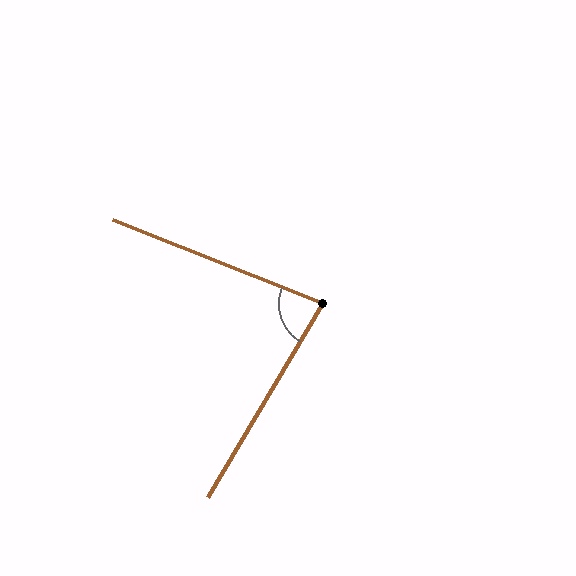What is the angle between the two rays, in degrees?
Approximately 81 degrees.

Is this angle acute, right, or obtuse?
It is acute.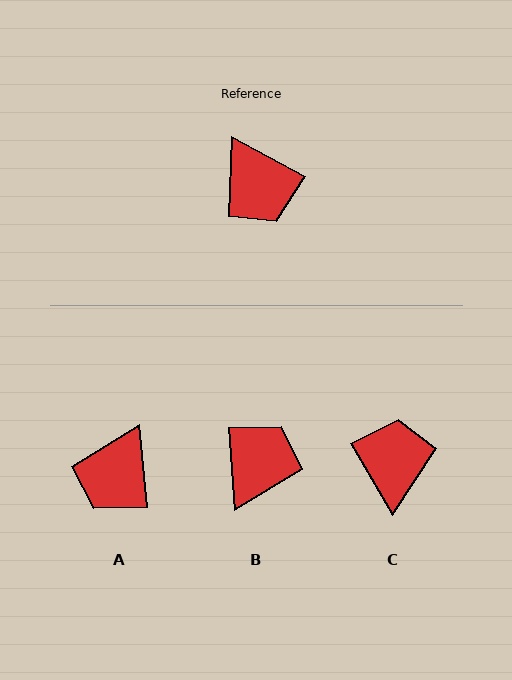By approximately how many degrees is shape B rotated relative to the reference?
Approximately 123 degrees counter-clockwise.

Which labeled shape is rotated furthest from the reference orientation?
C, about 149 degrees away.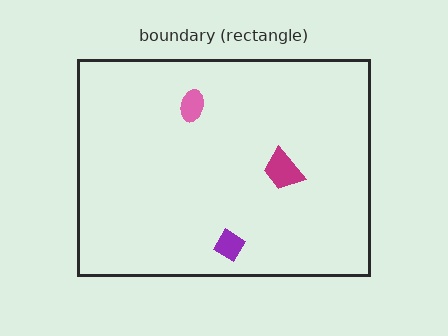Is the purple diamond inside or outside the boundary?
Inside.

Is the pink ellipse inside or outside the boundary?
Inside.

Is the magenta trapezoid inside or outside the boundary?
Inside.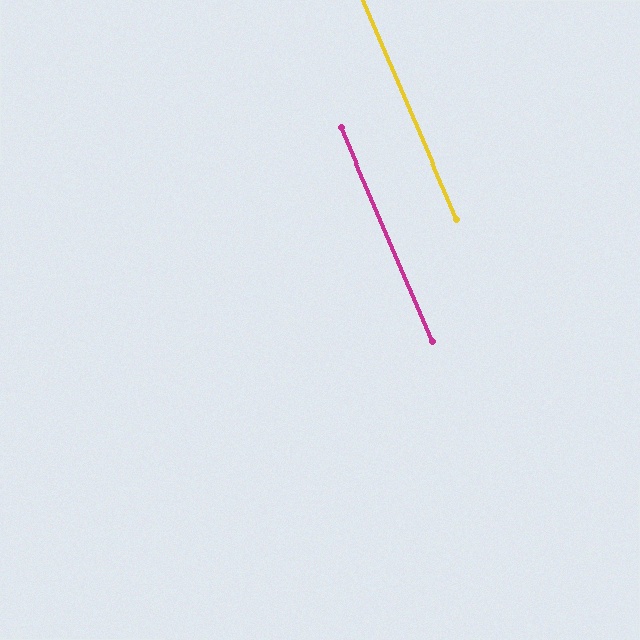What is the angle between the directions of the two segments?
Approximately 0 degrees.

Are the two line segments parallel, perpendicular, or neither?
Parallel — their directions differ by only 0.1°.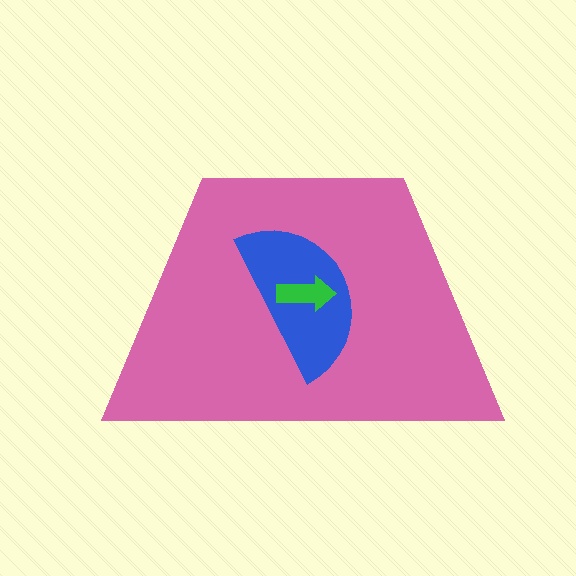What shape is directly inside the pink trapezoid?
The blue semicircle.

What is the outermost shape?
The pink trapezoid.